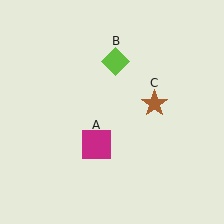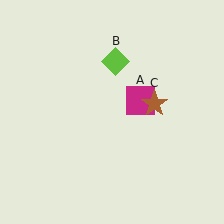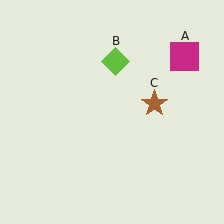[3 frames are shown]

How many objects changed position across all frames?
1 object changed position: magenta square (object A).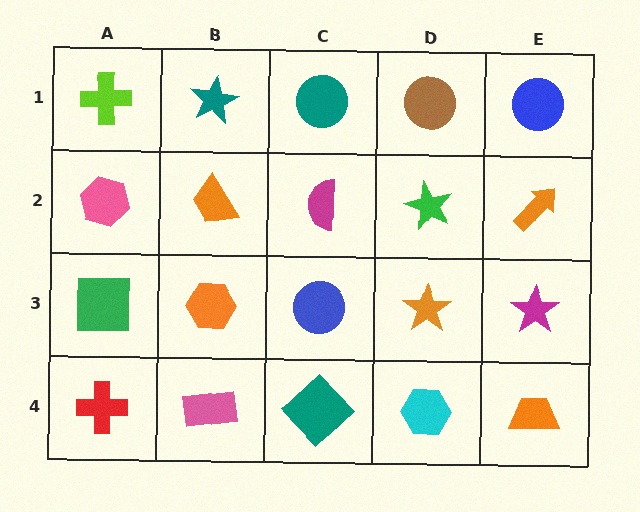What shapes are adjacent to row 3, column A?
A pink hexagon (row 2, column A), a red cross (row 4, column A), an orange hexagon (row 3, column B).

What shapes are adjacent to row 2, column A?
A lime cross (row 1, column A), a green square (row 3, column A), an orange trapezoid (row 2, column B).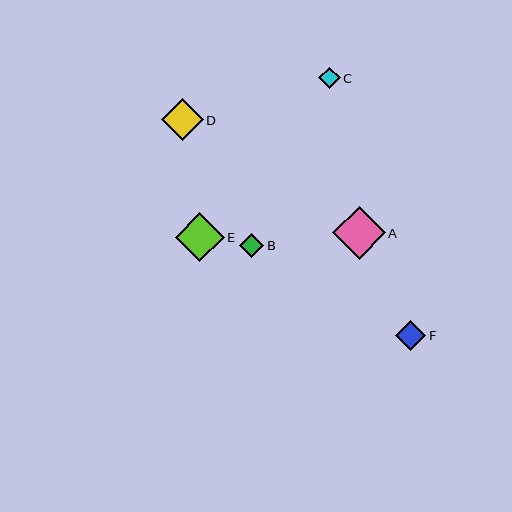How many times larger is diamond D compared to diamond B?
Diamond D is approximately 1.7 times the size of diamond B.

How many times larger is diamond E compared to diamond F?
Diamond E is approximately 1.6 times the size of diamond F.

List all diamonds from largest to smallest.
From largest to smallest: A, E, D, F, B, C.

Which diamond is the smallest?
Diamond C is the smallest with a size of approximately 21 pixels.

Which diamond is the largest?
Diamond A is the largest with a size of approximately 52 pixels.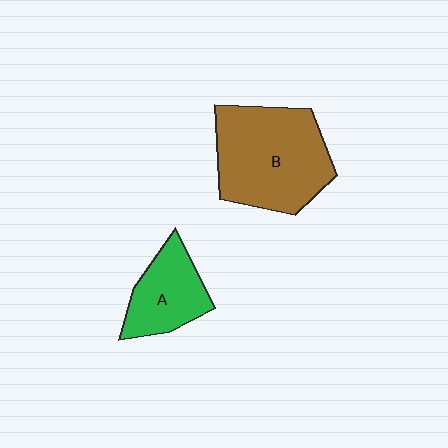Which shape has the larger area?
Shape B (brown).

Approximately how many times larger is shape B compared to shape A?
Approximately 1.9 times.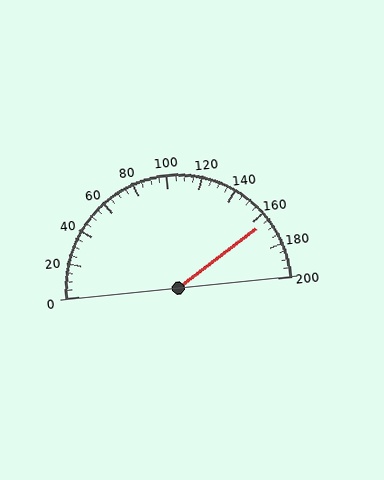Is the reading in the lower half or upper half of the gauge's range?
The reading is in the upper half of the range (0 to 200).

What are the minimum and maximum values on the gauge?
The gauge ranges from 0 to 200.